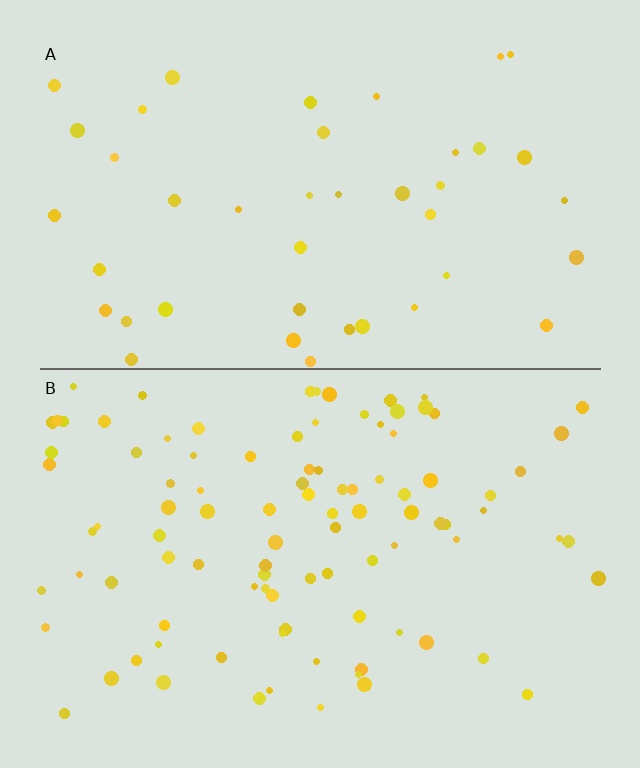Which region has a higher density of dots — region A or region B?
B (the bottom).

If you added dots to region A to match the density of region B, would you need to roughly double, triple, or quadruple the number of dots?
Approximately double.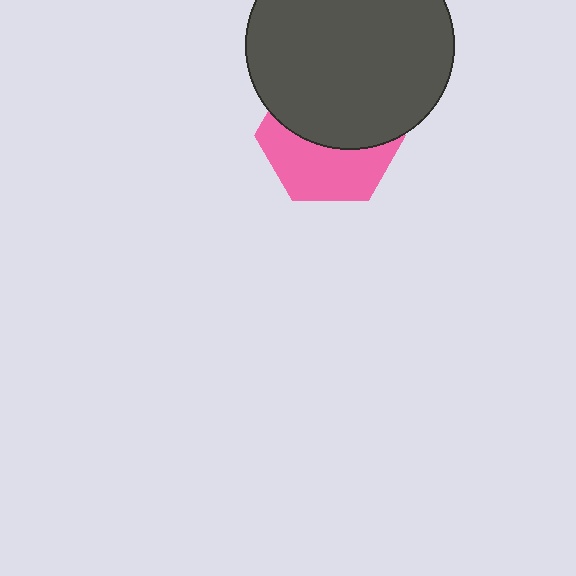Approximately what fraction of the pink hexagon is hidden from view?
Roughly 54% of the pink hexagon is hidden behind the dark gray circle.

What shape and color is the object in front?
The object in front is a dark gray circle.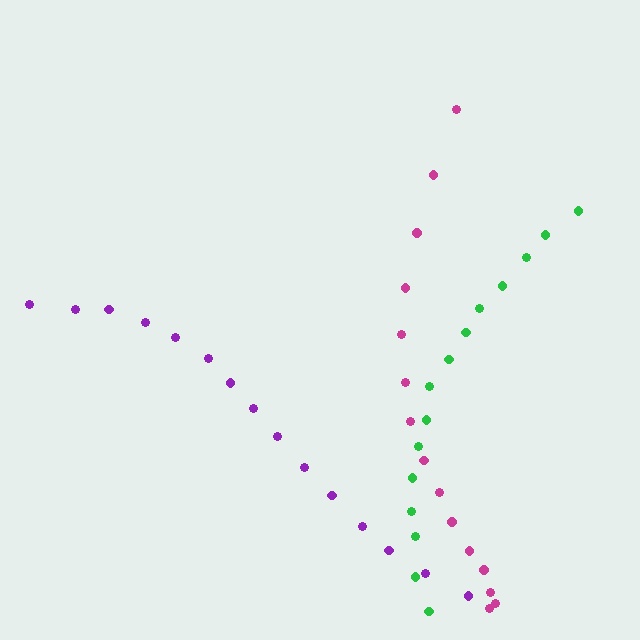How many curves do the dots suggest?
There are 3 distinct paths.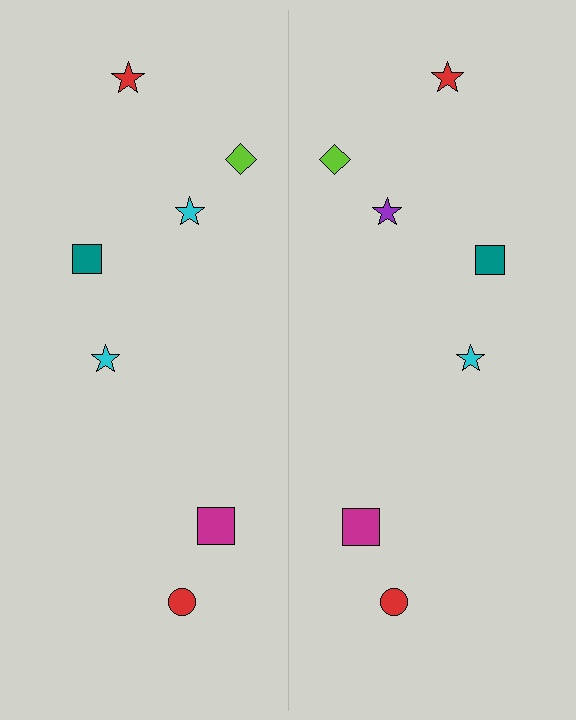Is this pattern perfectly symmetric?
No, the pattern is not perfectly symmetric. The purple star on the right side breaks the symmetry — its mirror counterpart is cyan.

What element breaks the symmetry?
The purple star on the right side breaks the symmetry — its mirror counterpart is cyan.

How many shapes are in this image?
There are 14 shapes in this image.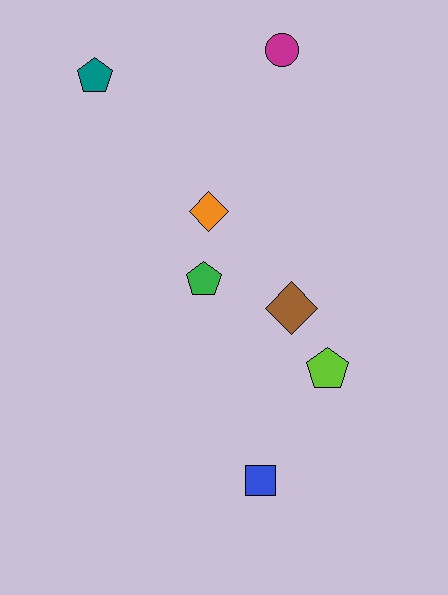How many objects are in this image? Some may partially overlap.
There are 7 objects.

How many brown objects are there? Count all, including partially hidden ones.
There is 1 brown object.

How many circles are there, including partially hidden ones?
There is 1 circle.